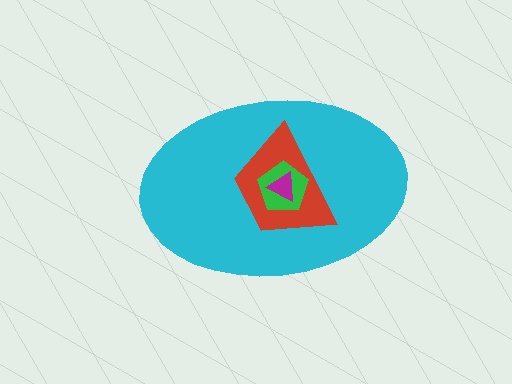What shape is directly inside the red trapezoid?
The green pentagon.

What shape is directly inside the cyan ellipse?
The red trapezoid.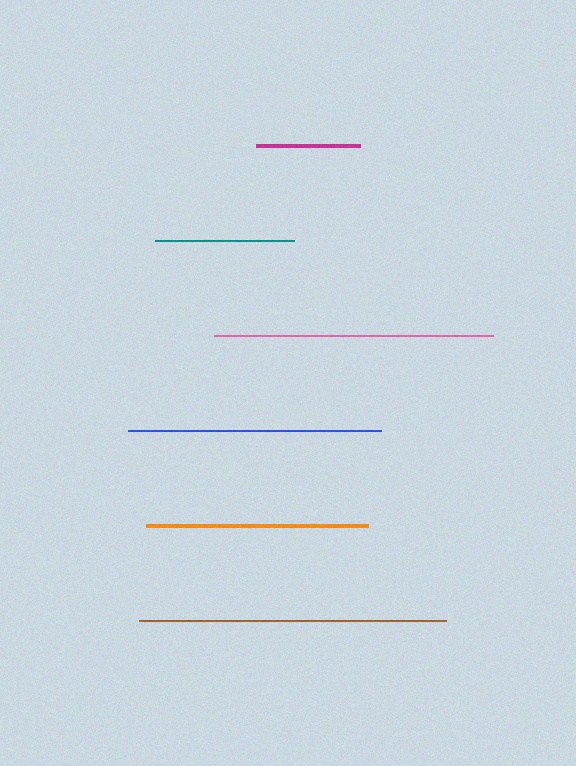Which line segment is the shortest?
The magenta line is the shortest at approximately 104 pixels.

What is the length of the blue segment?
The blue segment is approximately 253 pixels long.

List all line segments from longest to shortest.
From longest to shortest: brown, pink, blue, orange, teal, magenta.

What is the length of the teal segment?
The teal segment is approximately 139 pixels long.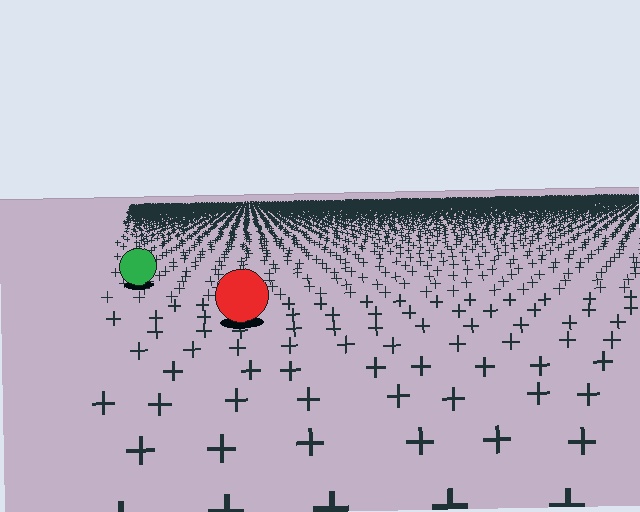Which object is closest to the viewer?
The red circle is closest. The texture marks near it are larger and more spread out.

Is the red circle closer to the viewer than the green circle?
Yes. The red circle is closer — you can tell from the texture gradient: the ground texture is coarser near it.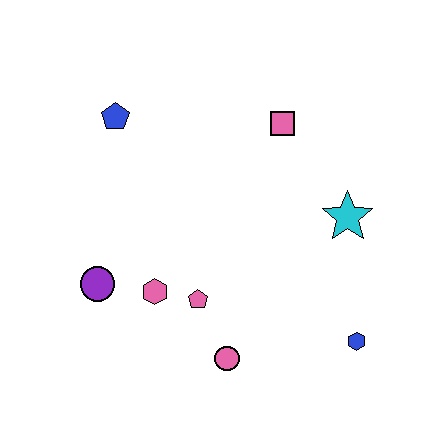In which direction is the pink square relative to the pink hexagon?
The pink square is above the pink hexagon.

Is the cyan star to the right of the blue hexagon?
No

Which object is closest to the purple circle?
The pink hexagon is closest to the purple circle.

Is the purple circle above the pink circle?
Yes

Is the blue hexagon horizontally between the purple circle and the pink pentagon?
No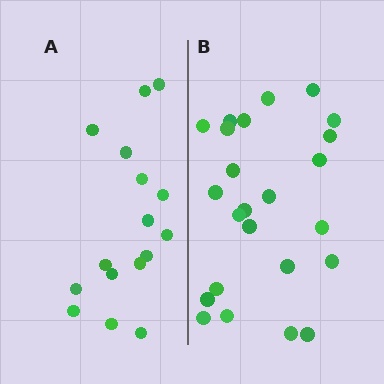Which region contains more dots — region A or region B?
Region B (the right region) has more dots.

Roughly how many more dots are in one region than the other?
Region B has roughly 8 or so more dots than region A.